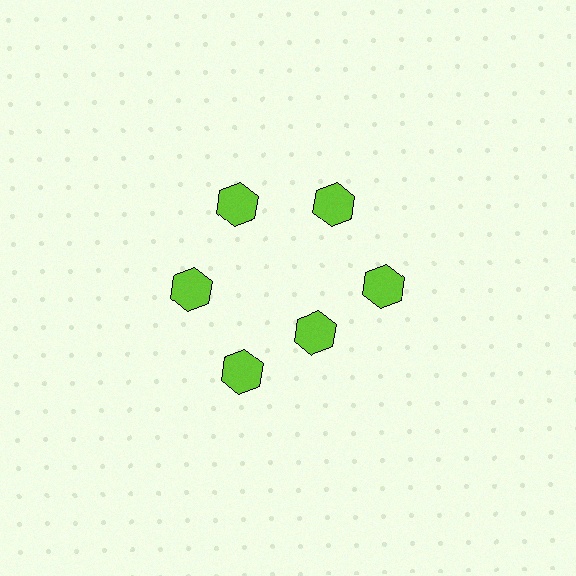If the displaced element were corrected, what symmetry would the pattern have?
It would have 6-fold rotational symmetry — the pattern would map onto itself every 60 degrees.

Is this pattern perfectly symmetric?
No. The 6 lime hexagons are arranged in a ring, but one element near the 5 o'clock position is pulled inward toward the center, breaking the 6-fold rotational symmetry.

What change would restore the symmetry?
The symmetry would be restored by moving it outward, back onto the ring so that all 6 hexagons sit at equal angles and equal distance from the center.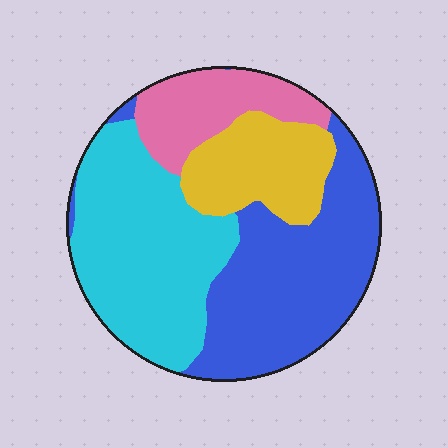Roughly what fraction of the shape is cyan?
Cyan takes up between a third and a half of the shape.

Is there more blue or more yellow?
Blue.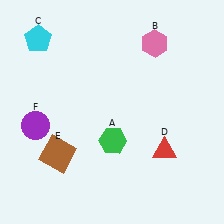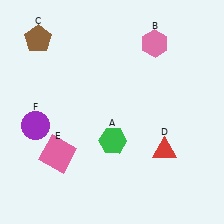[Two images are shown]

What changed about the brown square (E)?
In Image 1, E is brown. In Image 2, it changed to pink.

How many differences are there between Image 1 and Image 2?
There are 2 differences between the two images.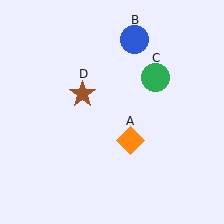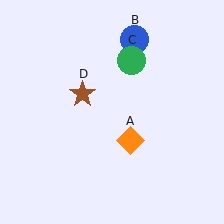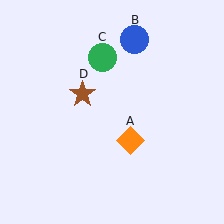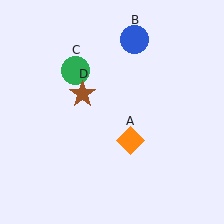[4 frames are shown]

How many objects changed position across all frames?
1 object changed position: green circle (object C).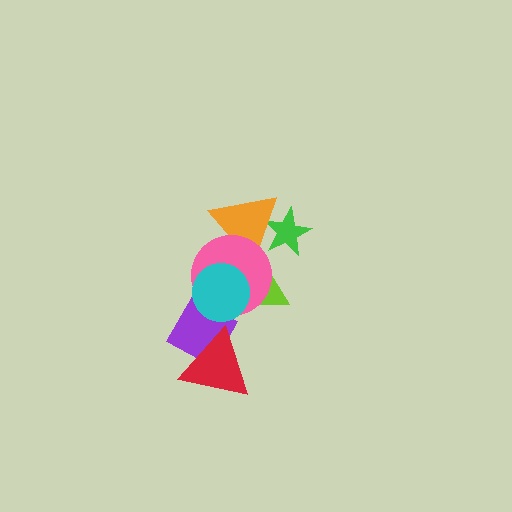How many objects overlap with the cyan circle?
3 objects overlap with the cyan circle.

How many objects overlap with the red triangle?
1 object overlaps with the red triangle.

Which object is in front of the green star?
The orange triangle is in front of the green star.